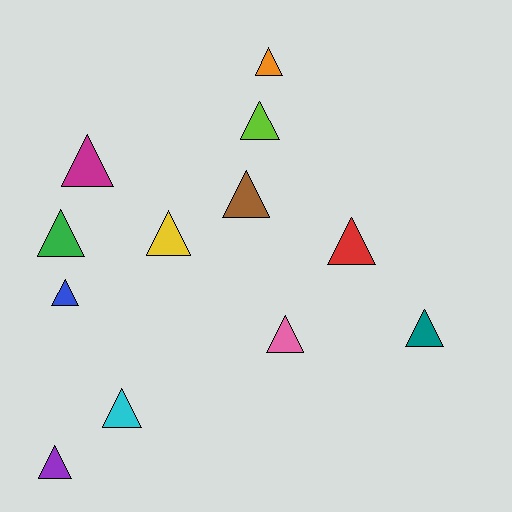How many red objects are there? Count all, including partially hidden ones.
There is 1 red object.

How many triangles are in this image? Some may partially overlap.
There are 12 triangles.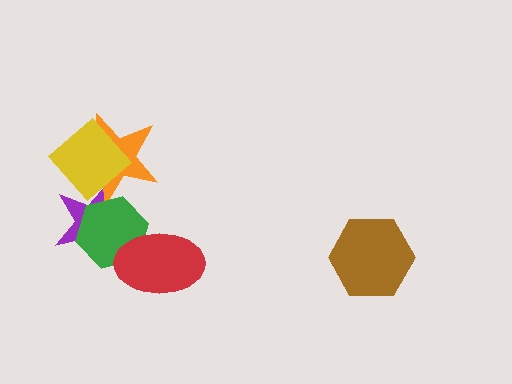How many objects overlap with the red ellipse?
2 objects overlap with the red ellipse.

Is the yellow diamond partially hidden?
No, no other shape covers it.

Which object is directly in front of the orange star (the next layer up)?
The green hexagon is directly in front of the orange star.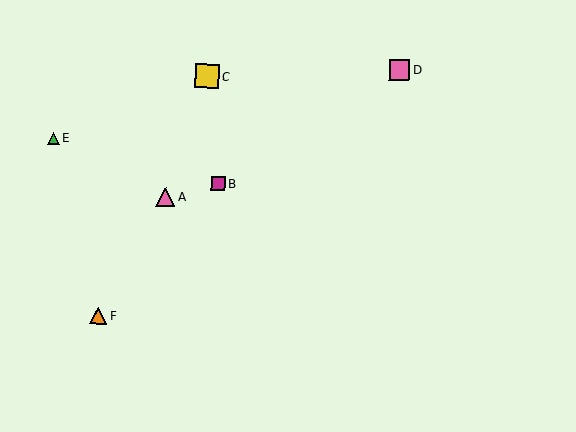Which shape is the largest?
The yellow square (labeled C) is the largest.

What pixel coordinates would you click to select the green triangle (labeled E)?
Click at (54, 138) to select the green triangle E.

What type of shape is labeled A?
Shape A is a pink triangle.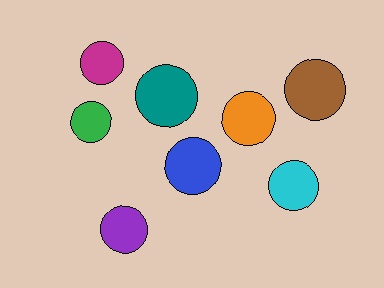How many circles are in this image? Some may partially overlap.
There are 8 circles.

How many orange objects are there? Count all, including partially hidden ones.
There is 1 orange object.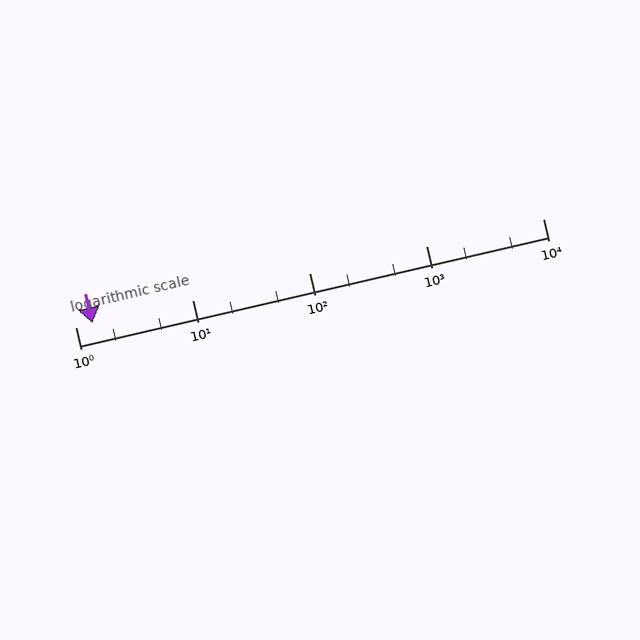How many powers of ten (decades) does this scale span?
The scale spans 4 decades, from 1 to 10000.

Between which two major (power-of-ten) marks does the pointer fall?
The pointer is between 1 and 10.